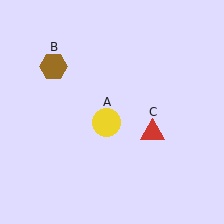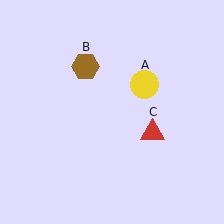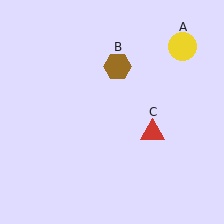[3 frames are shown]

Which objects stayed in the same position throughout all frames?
Red triangle (object C) remained stationary.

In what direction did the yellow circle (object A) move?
The yellow circle (object A) moved up and to the right.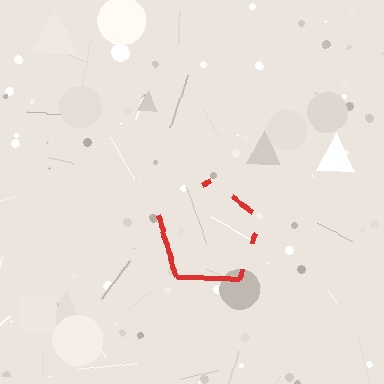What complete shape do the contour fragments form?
The contour fragments form a pentagon.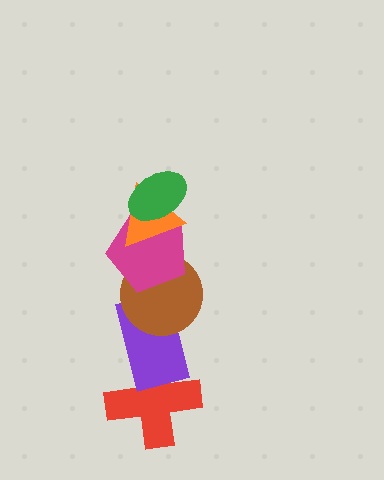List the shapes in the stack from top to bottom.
From top to bottom: the green ellipse, the orange triangle, the magenta pentagon, the brown circle, the purple rectangle, the red cross.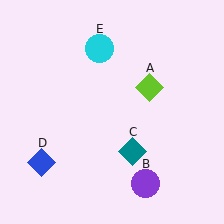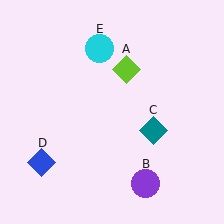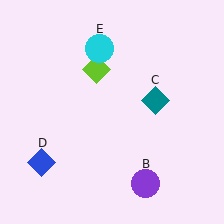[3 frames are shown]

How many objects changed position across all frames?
2 objects changed position: lime diamond (object A), teal diamond (object C).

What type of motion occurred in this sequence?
The lime diamond (object A), teal diamond (object C) rotated counterclockwise around the center of the scene.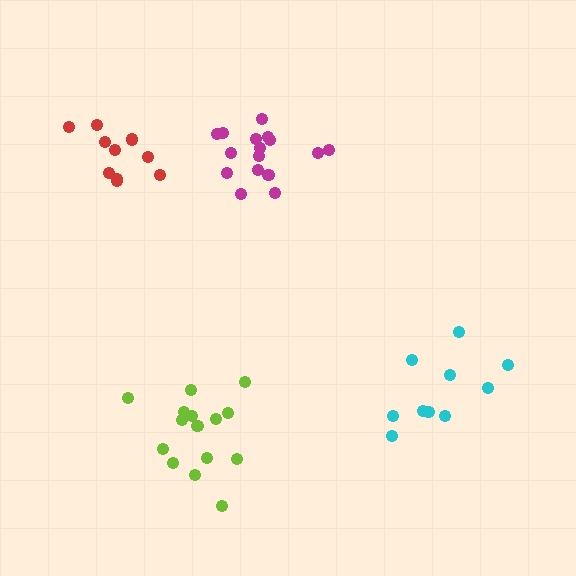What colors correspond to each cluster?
The clusters are colored: cyan, lime, magenta, red.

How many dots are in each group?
Group 1: 11 dots, Group 2: 15 dots, Group 3: 16 dots, Group 4: 10 dots (52 total).